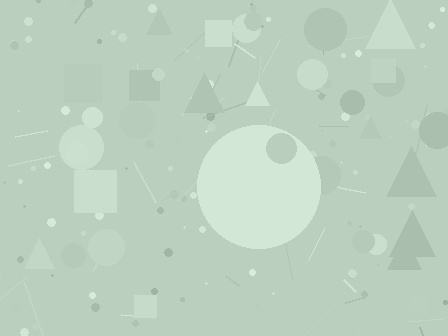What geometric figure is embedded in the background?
A circle is embedded in the background.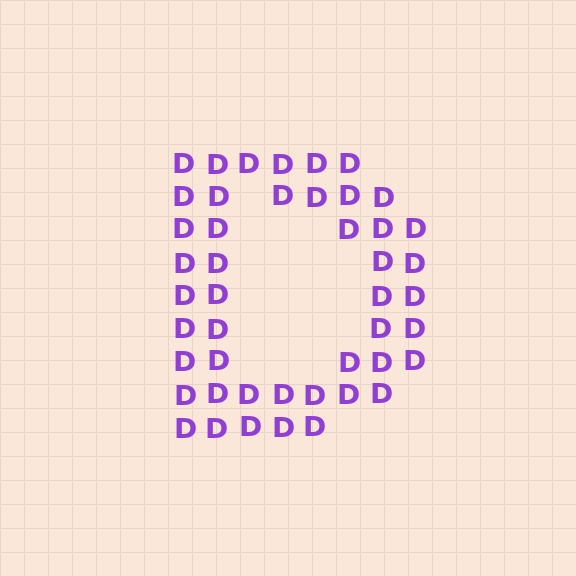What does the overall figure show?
The overall figure shows the letter D.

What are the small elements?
The small elements are letter D's.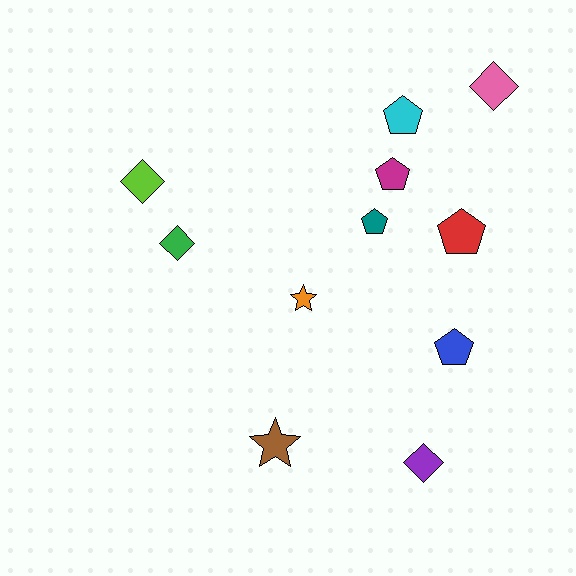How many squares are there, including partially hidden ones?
There are no squares.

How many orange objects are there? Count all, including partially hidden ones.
There is 1 orange object.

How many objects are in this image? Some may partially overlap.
There are 11 objects.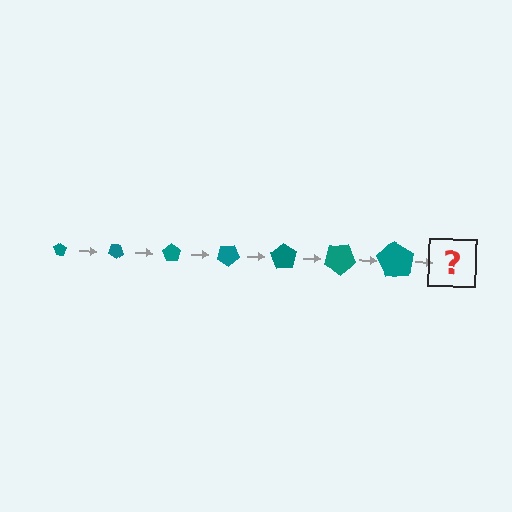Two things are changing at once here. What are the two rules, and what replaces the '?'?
The two rules are that the pentagon grows larger each step and it rotates 35 degrees each step. The '?' should be a pentagon, larger than the previous one and rotated 245 degrees from the start.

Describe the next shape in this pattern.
It should be a pentagon, larger than the previous one and rotated 245 degrees from the start.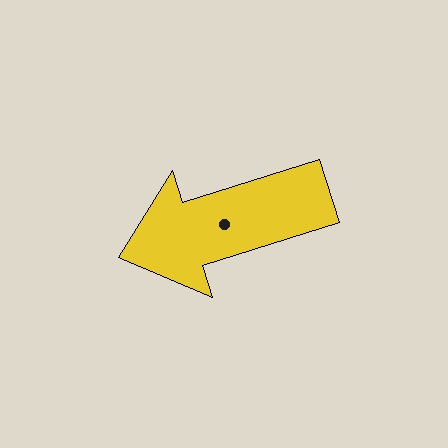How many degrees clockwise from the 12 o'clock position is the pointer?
Approximately 253 degrees.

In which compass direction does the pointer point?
West.